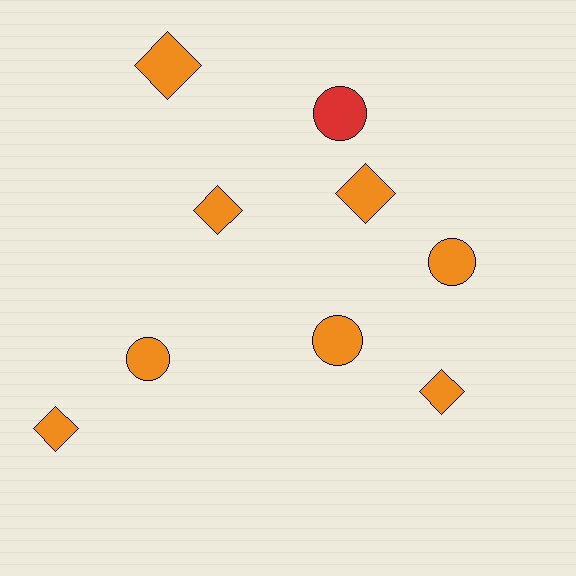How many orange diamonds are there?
There are 5 orange diamonds.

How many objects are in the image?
There are 9 objects.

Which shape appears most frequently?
Diamond, with 5 objects.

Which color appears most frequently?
Orange, with 8 objects.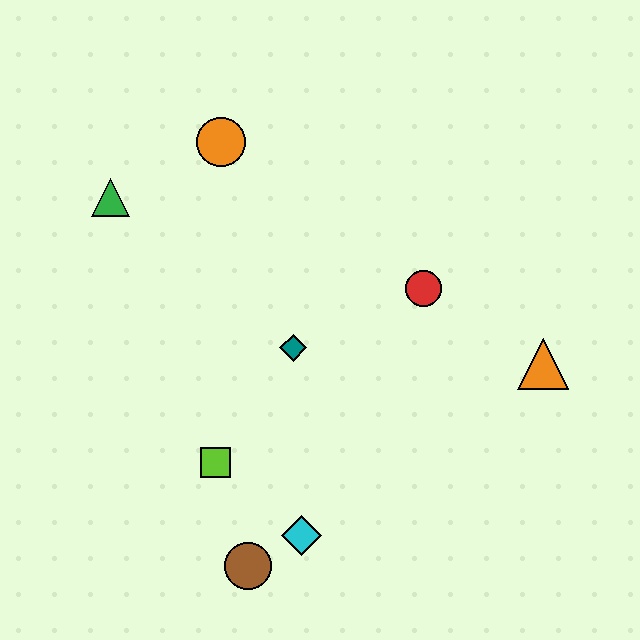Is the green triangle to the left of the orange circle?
Yes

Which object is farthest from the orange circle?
The brown circle is farthest from the orange circle.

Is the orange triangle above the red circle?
No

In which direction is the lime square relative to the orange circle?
The lime square is below the orange circle.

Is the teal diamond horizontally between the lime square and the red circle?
Yes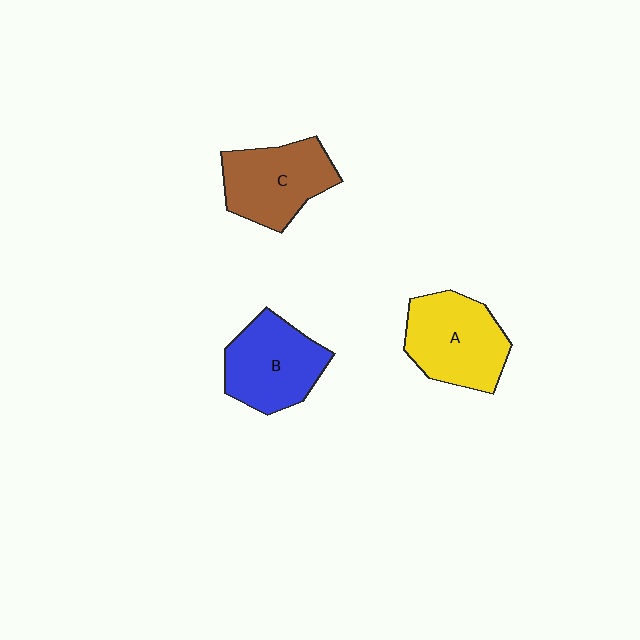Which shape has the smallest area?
Shape C (brown).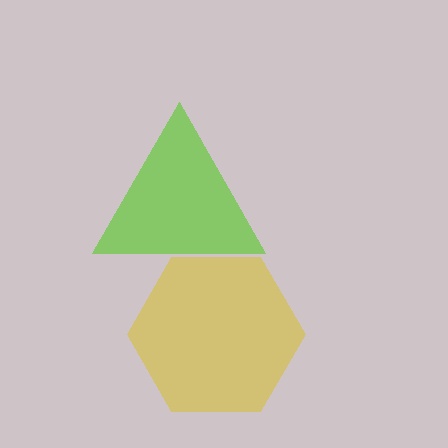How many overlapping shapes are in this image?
There are 2 overlapping shapes in the image.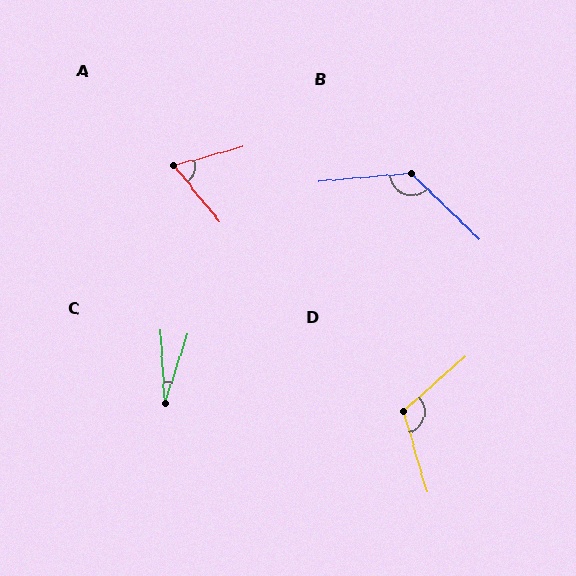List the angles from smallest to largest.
C (22°), A (66°), D (115°), B (131°).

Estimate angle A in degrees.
Approximately 66 degrees.